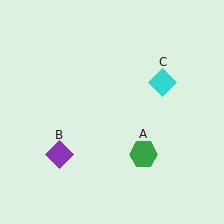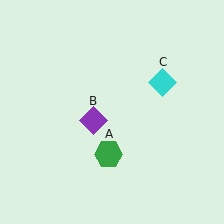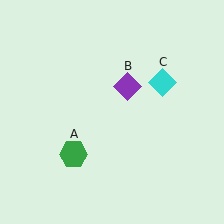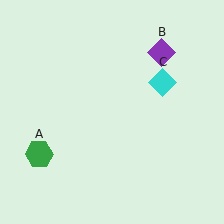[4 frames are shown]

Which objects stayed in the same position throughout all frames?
Cyan diamond (object C) remained stationary.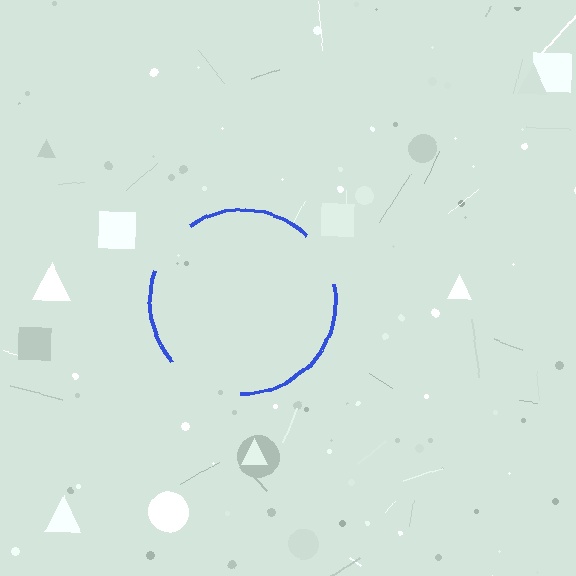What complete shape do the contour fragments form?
The contour fragments form a circle.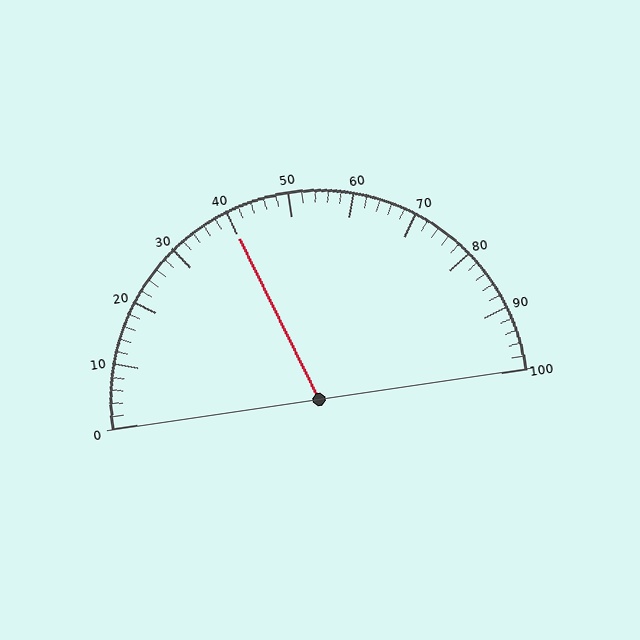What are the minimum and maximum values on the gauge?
The gauge ranges from 0 to 100.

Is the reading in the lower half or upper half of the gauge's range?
The reading is in the lower half of the range (0 to 100).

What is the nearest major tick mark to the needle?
The nearest major tick mark is 40.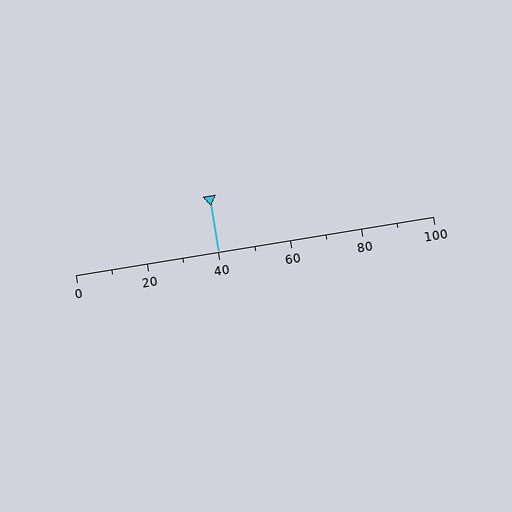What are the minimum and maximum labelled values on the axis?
The axis runs from 0 to 100.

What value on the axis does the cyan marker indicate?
The marker indicates approximately 40.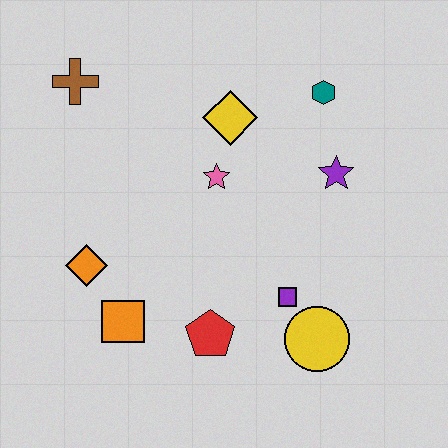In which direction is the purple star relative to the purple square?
The purple star is above the purple square.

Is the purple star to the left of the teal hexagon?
No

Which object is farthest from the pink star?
The yellow circle is farthest from the pink star.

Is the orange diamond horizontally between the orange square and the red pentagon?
No